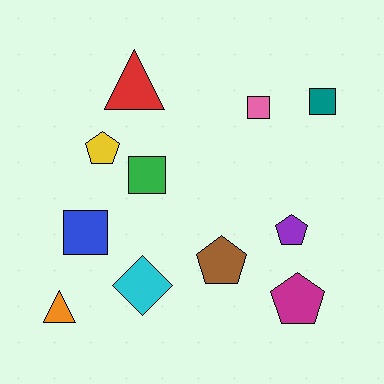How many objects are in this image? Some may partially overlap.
There are 11 objects.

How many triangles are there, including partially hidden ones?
There are 2 triangles.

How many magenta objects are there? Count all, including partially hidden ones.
There is 1 magenta object.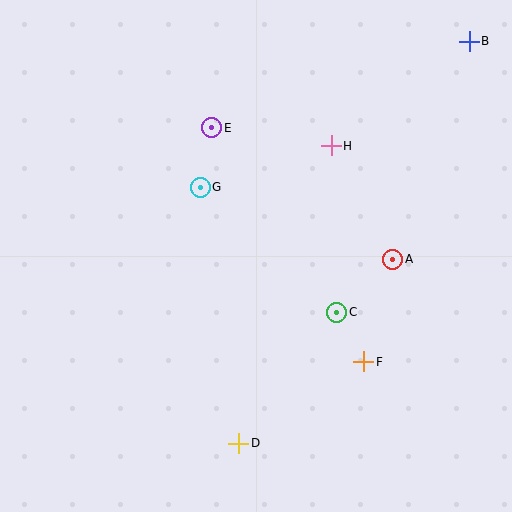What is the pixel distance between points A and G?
The distance between A and G is 205 pixels.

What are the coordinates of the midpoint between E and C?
The midpoint between E and C is at (274, 220).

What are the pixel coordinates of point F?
Point F is at (364, 362).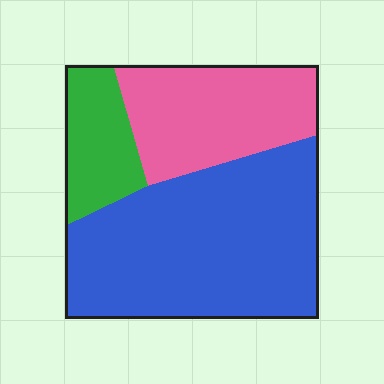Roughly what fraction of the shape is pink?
Pink covers 28% of the shape.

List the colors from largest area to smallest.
From largest to smallest: blue, pink, green.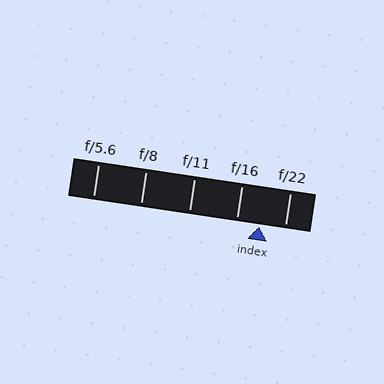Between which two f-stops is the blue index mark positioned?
The index mark is between f/16 and f/22.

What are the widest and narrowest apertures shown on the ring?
The widest aperture shown is f/5.6 and the narrowest is f/22.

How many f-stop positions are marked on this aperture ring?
There are 5 f-stop positions marked.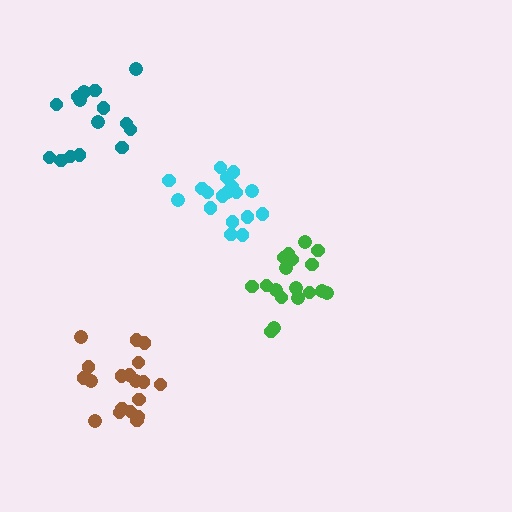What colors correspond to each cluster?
The clusters are colored: cyan, brown, green, teal.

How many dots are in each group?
Group 1: 18 dots, Group 2: 19 dots, Group 3: 18 dots, Group 4: 15 dots (70 total).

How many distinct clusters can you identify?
There are 4 distinct clusters.